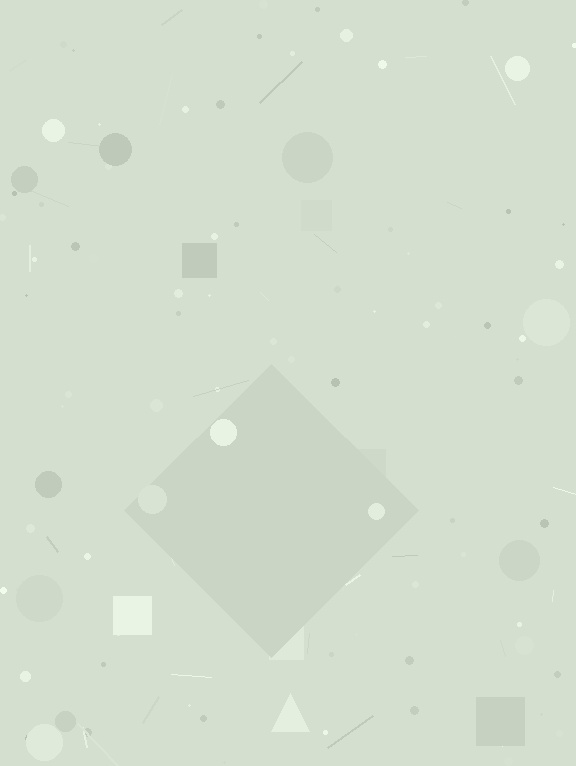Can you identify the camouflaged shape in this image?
The camouflaged shape is a diamond.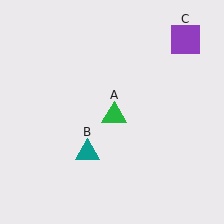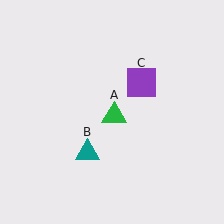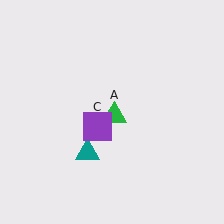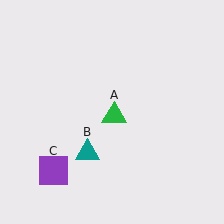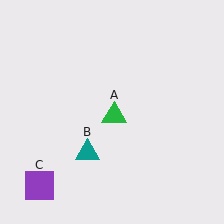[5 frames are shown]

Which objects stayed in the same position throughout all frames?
Green triangle (object A) and teal triangle (object B) remained stationary.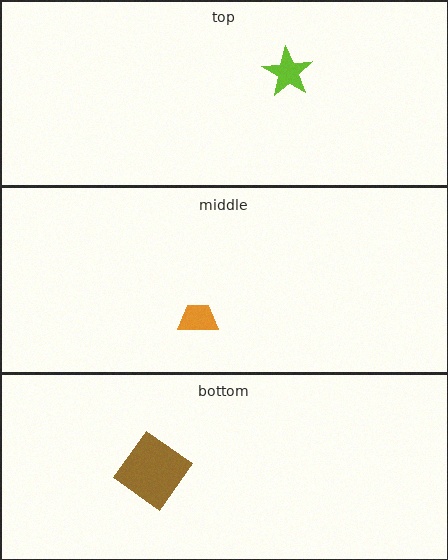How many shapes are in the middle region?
1.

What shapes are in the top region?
The lime star.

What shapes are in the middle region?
The orange trapezoid.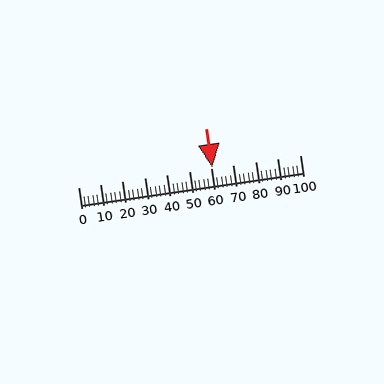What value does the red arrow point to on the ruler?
The red arrow points to approximately 60.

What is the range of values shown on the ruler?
The ruler shows values from 0 to 100.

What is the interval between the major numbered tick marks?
The major tick marks are spaced 10 units apart.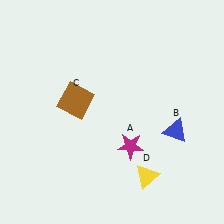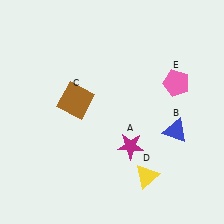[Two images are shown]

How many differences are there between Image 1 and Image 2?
There is 1 difference between the two images.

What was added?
A pink pentagon (E) was added in Image 2.